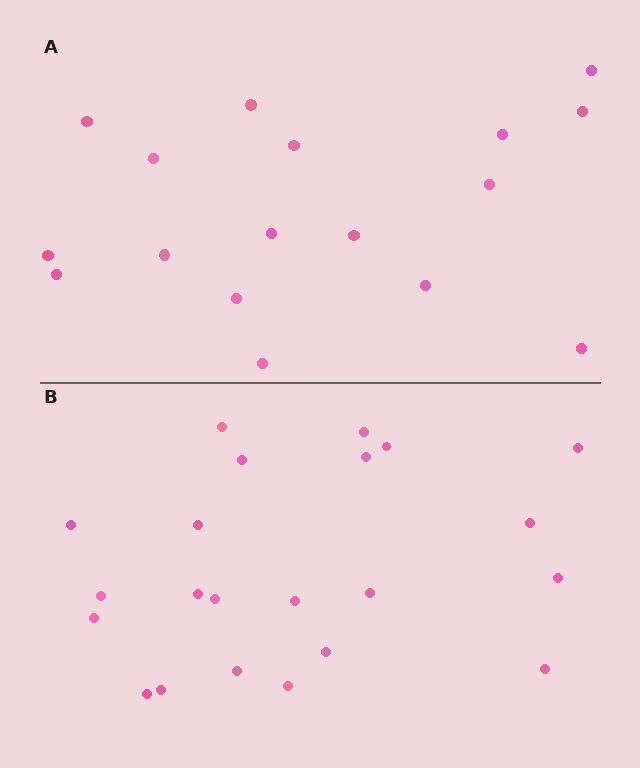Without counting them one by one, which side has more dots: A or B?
Region B (the bottom region) has more dots.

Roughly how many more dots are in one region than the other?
Region B has about 5 more dots than region A.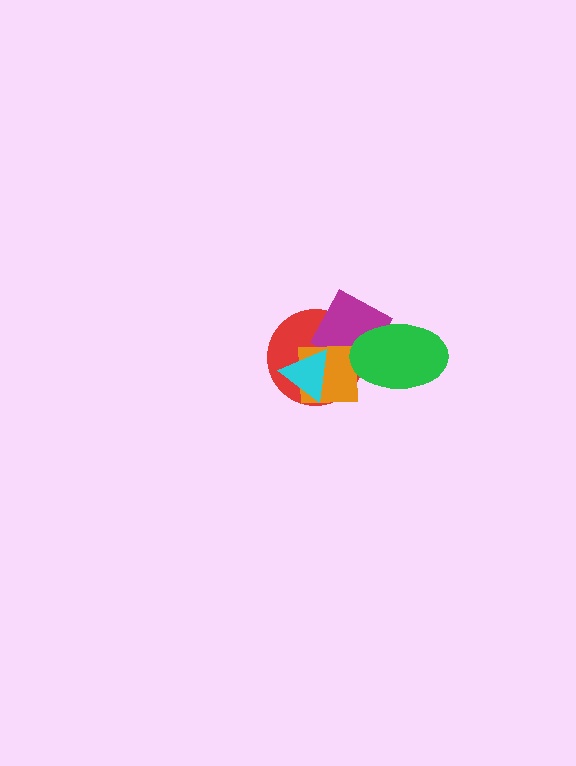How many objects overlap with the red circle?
4 objects overlap with the red circle.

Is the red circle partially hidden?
Yes, it is partially covered by another shape.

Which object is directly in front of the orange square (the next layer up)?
The green ellipse is directly in front of the orange square.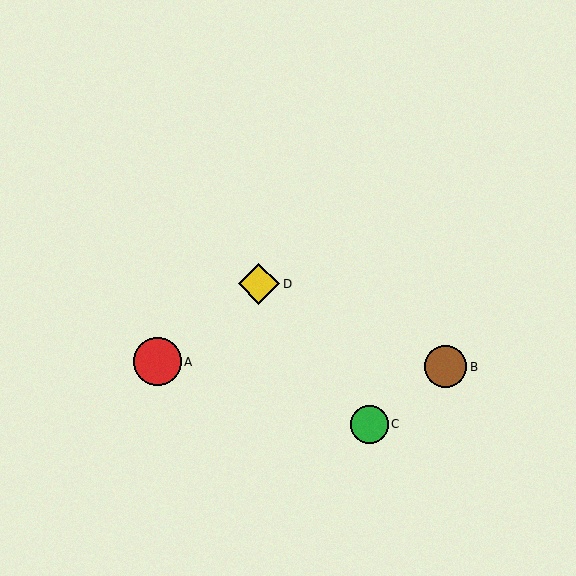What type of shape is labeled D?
Shape D is a yellow diamond.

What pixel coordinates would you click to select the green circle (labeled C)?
Click at (369, 424) to select the green circle C.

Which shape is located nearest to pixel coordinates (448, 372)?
The brown circle (labeled B) at (446, 367) is nearest to that location.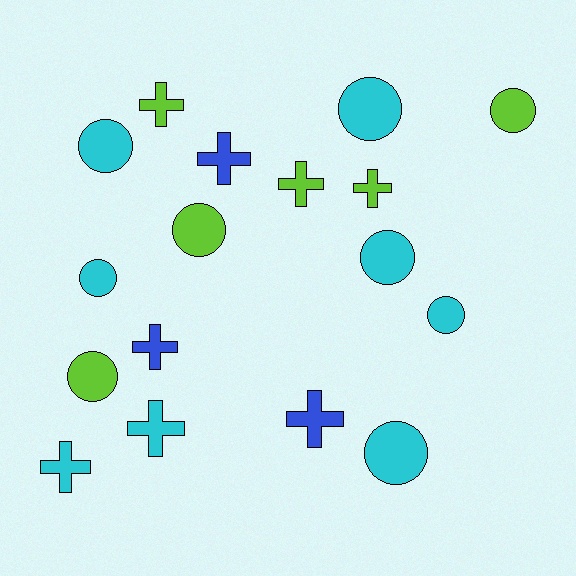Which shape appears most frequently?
Circle, with 9 objects.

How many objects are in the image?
There are 17 objects.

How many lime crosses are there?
There are 3 lime crosses.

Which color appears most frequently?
Cyan, with 8 objects.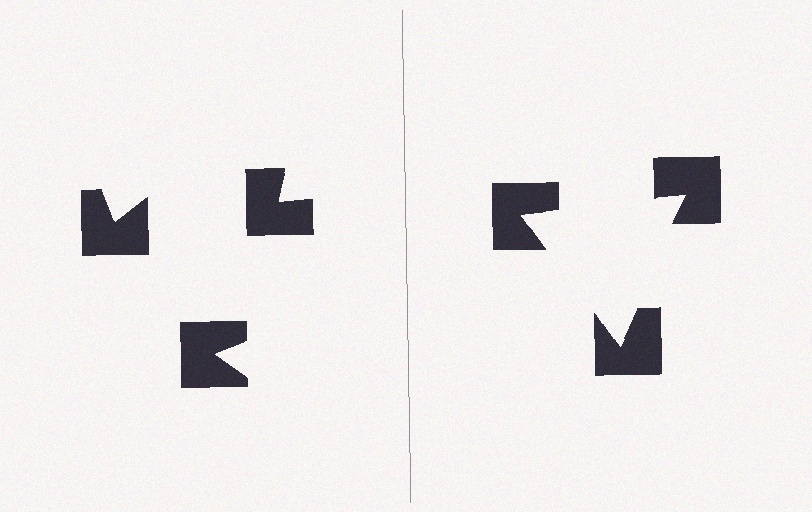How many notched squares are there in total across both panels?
6 — 3 on each side.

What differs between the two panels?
The notched squares are positioned identically on both sides; only the wedge orientations differ. On the right they align to a triangle; on the left they are misaligned.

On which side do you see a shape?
An illusory triangle appears on the right side. On the left side the wedge cuts are rotated, so no coherent shape forms.